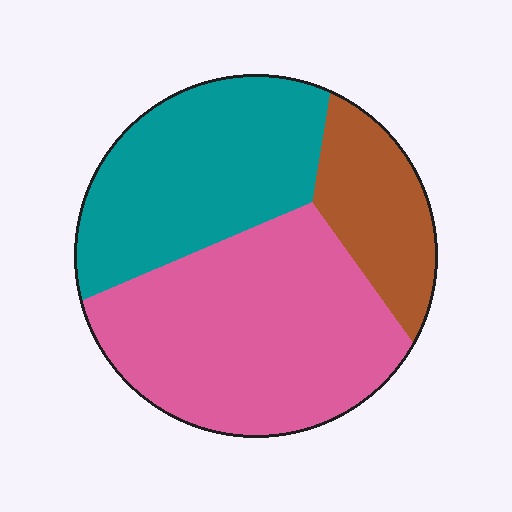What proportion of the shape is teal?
Teal takes up about one third (1/3) of the shape.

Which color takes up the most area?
Pink, at roughly 50%.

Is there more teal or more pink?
Pink.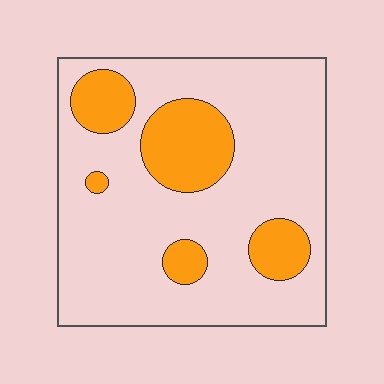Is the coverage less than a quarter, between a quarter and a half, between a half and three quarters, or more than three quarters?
Less than a quarter.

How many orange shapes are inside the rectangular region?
5.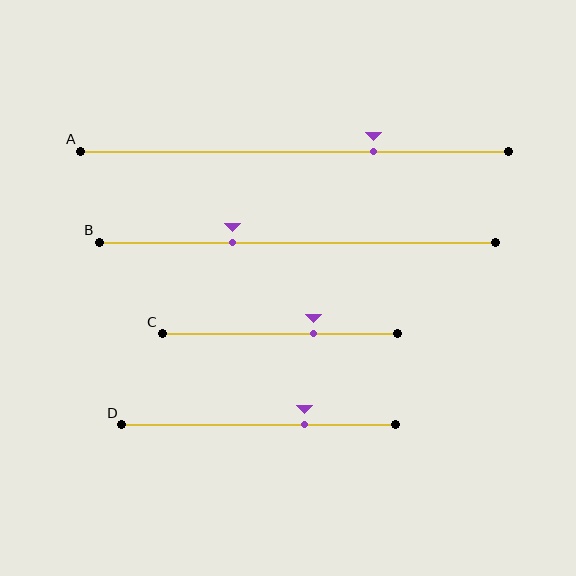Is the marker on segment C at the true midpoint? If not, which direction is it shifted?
No, the marker on segment C is shifted to the right by about 14% of the segment length.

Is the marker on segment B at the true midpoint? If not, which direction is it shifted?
No, the marker on segment B is shifted to the left by about 16% of the segment length.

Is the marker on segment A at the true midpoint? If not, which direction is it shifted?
No, the marker on segment A is shifted to the right by about 18% of the segment length.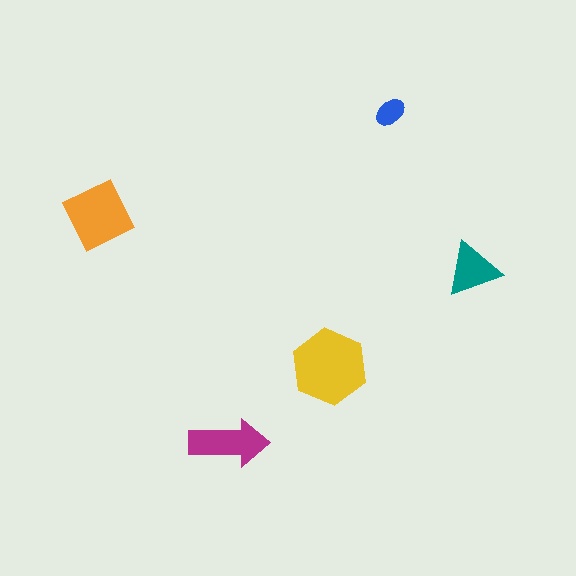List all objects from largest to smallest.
The yellow hexagon, the orange diamond, the magenta arrow, the teal triangle, the blue ellipse.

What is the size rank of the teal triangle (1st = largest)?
4th.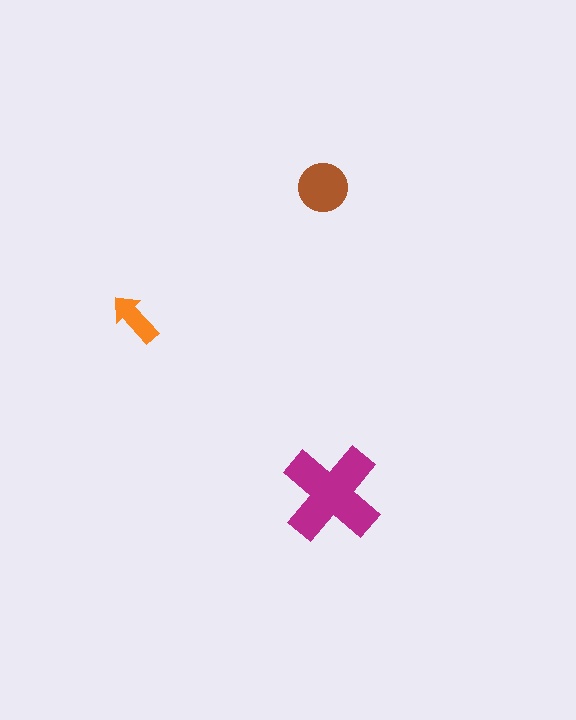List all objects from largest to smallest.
The magenta cross, the brown circle, the orange arrow.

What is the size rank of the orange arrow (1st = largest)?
3rd.